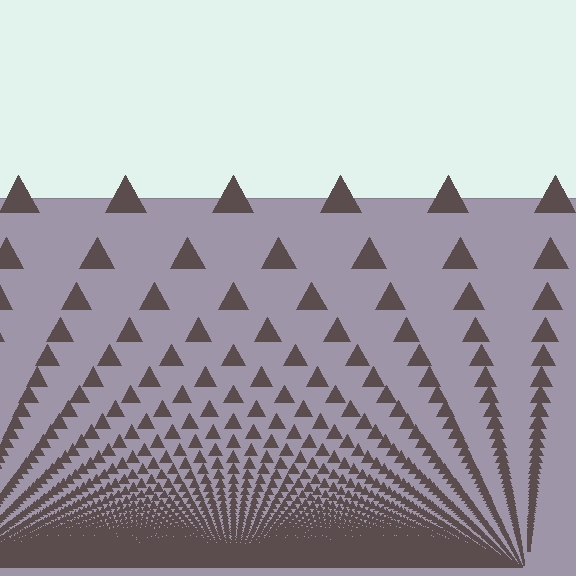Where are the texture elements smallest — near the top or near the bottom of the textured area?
Near the bottom.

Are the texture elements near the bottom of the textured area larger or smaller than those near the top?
Smaller. The gradient is inverted — elements near the bottom are smaller and denser.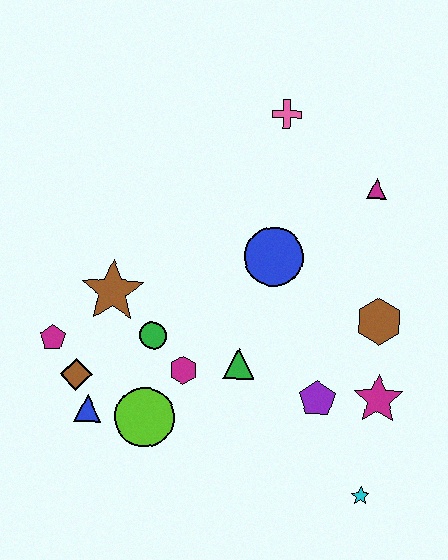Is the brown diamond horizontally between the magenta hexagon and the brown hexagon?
No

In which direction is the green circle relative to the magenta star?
The green circle is to the left of the magenta star.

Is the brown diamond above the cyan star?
Yes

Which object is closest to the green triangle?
The magenta hexagon is closest to the green triangle.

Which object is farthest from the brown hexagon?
The magenta pentagon is farthest from the brown hexagon.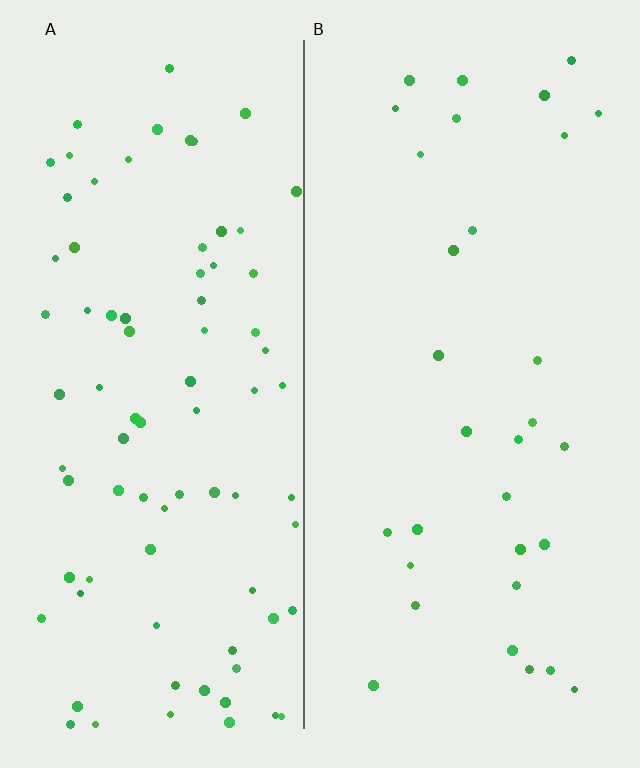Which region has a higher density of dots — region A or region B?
A (the left).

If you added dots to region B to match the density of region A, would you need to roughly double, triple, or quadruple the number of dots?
Approximately triple.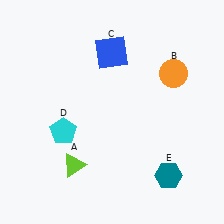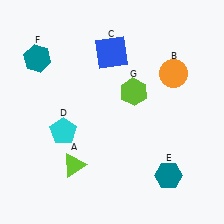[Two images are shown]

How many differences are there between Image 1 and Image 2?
There are 2 differences between the two images.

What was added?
A teal hexagon (F), a lime hexagon (G) were added in Image 2.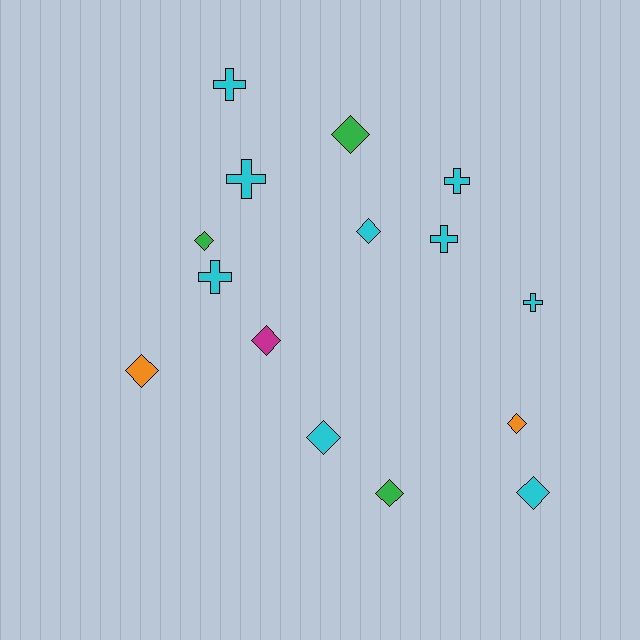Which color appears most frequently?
Cyan, with 9 objects.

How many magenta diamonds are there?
There is 1 magenta diamond.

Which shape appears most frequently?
Diamond, with 9 objects.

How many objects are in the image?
There are 15 objects.